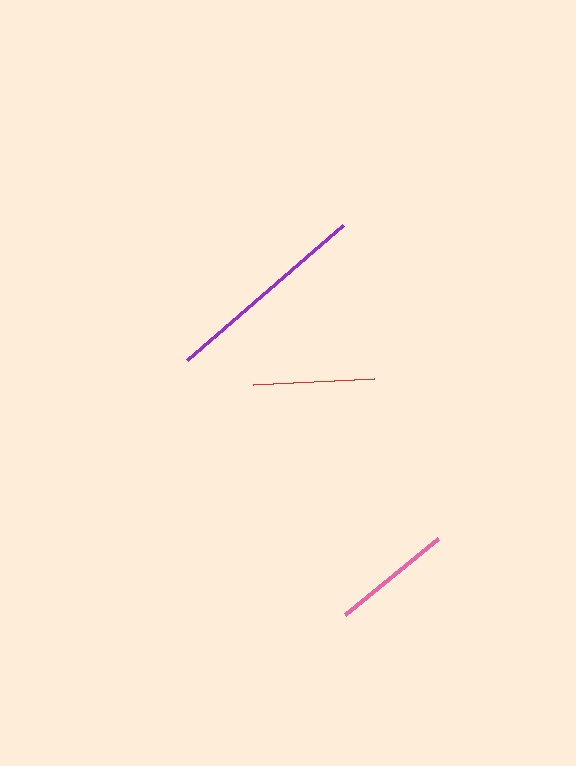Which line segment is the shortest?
The pink line is the shortest at approximately 120 pixels.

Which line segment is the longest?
The purple line is the longest at approximately 206 pixels.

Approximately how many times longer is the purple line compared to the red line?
The purple line is approximately 1.7 times the length of the red line.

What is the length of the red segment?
The red segment is approximately 120 pixels long.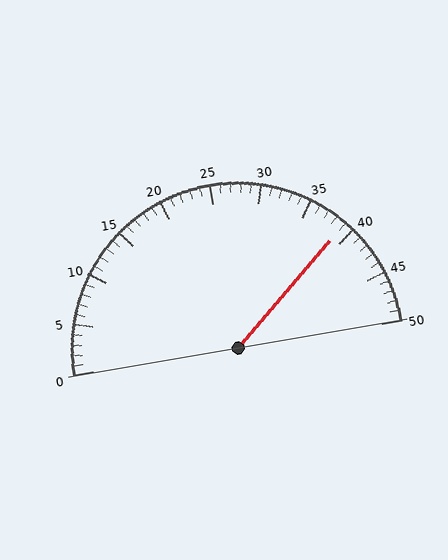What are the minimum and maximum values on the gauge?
The gauge ranges from 0 to 50.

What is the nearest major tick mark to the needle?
The nearest major tick mark is 40.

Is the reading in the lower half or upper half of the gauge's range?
The reading is in the upper half of the range (0 to 50).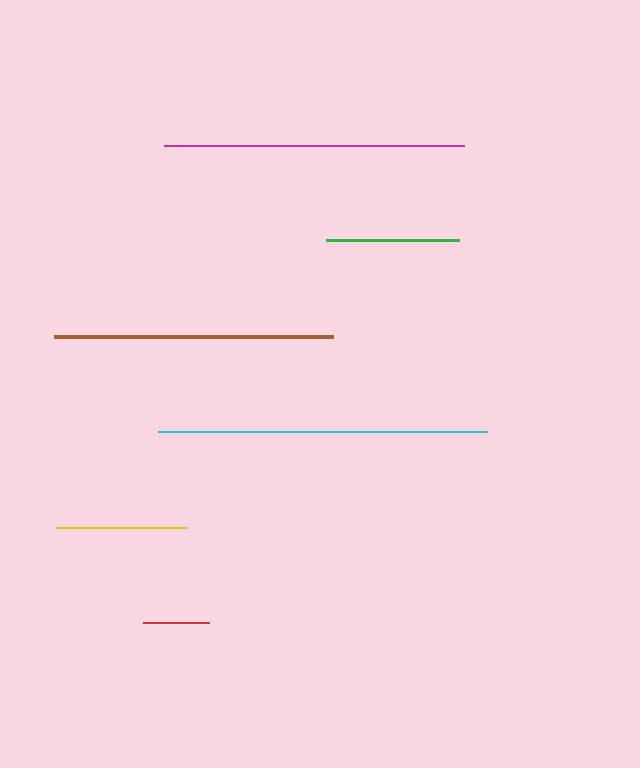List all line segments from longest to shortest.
From longest to shortest: cyan, magenta, brown, green, yellow, red.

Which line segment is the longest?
The cyan line is the longest at approximately 329 pixels.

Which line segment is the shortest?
The red line is the shortest at approximately 66 pixels.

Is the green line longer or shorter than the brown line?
The brown line is longer than the green line.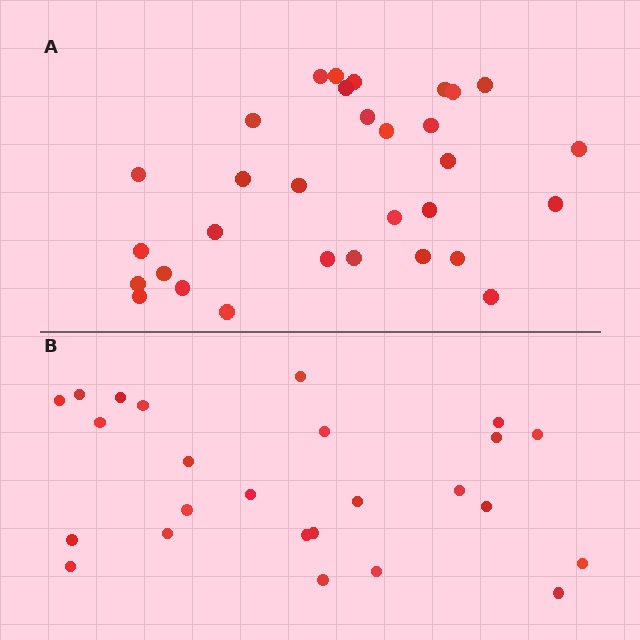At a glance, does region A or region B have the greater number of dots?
Region A (the top region) has more dots.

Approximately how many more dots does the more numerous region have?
Region A has about 6 more dots than region B.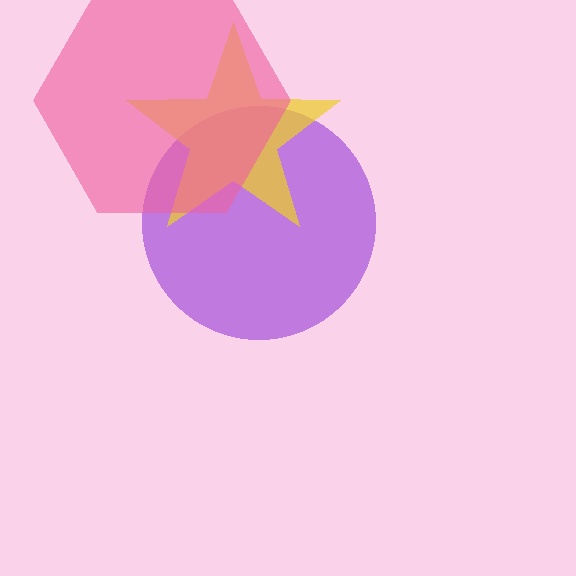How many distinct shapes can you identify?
There are 3 distinct shapes: a purple circle, a yellow star, a pink hexagon.